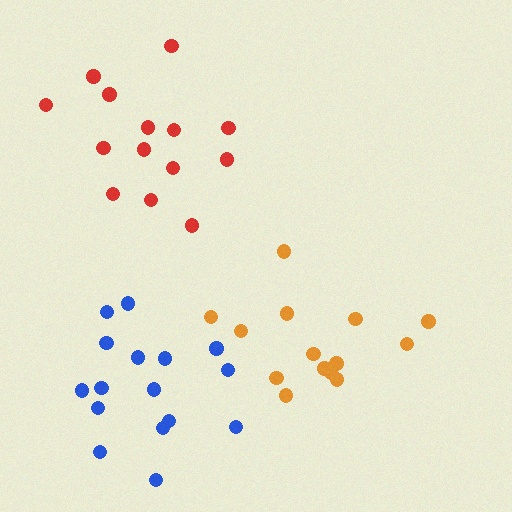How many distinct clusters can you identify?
There are 3 distinct clusters.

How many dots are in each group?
Group 1: 16 dots, Group 2: 14 dots, Group 3: 14 dots (44 total).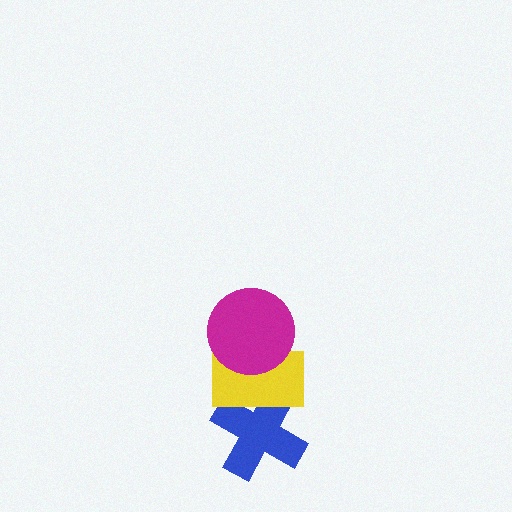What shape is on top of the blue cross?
The yellow rectangle is on top of the blue cross.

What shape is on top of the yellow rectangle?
The magenta circle is on top of the yellow rectangle.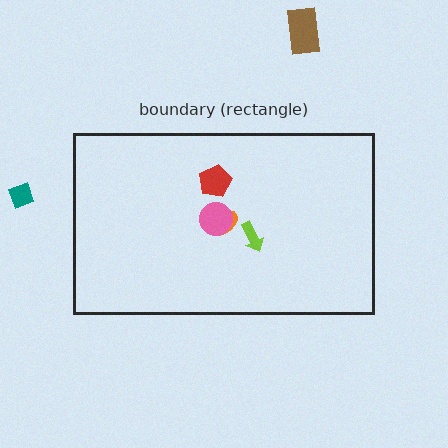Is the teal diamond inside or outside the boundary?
Outside.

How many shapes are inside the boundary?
4 inside, 2 outside.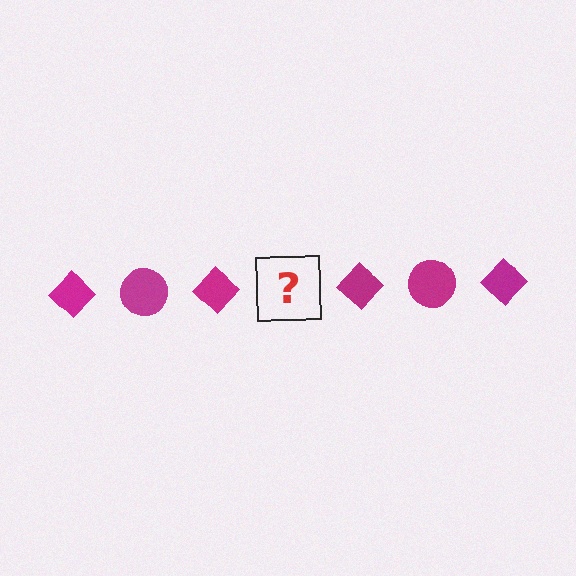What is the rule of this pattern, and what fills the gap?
The rule is that the pattern cycles through diamond, circle shapes in magenta. The gap should be filled with a magenta circle.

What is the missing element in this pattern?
The missing element is a magenta circle.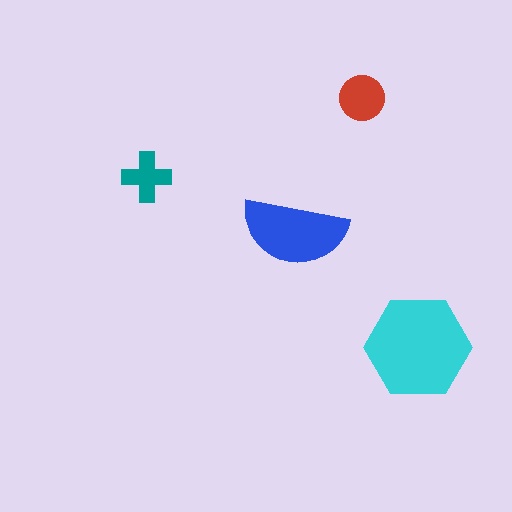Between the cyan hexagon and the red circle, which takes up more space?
The cyan hexagon.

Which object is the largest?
The cyan hexagon.